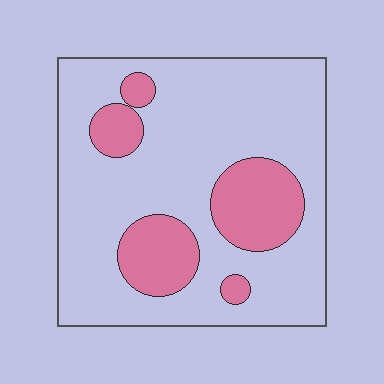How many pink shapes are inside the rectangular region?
5.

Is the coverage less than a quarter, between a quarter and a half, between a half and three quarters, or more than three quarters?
Less than a quarter.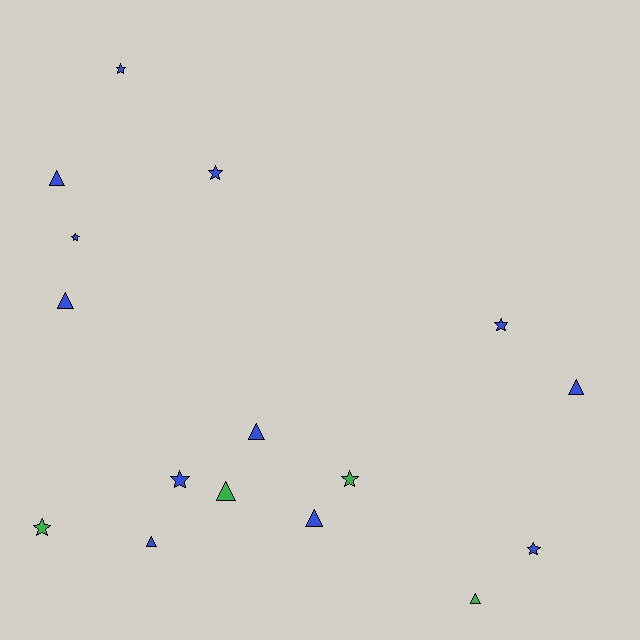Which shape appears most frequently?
Triangle, with 8 objects.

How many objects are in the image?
There are 16 objects.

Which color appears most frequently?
Blue, with 12 objects.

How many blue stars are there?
There are 6 blue stars.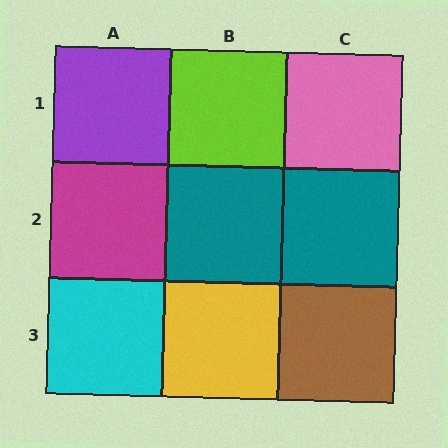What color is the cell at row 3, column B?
Yellow.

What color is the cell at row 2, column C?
Teal.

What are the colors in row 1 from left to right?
Purple, lime, pink.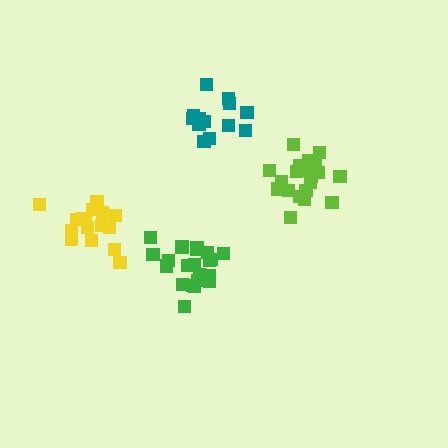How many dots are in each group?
Group 1: 21 dots, Group 2: 16 dots, Group 3: 21 dots, Group 4: 15 dots (73 total).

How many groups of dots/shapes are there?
There are 4 groups.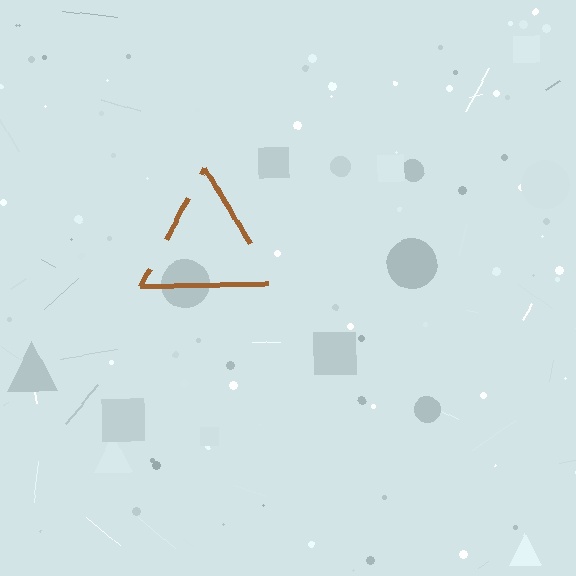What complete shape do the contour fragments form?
The contour fragments form a triangle.